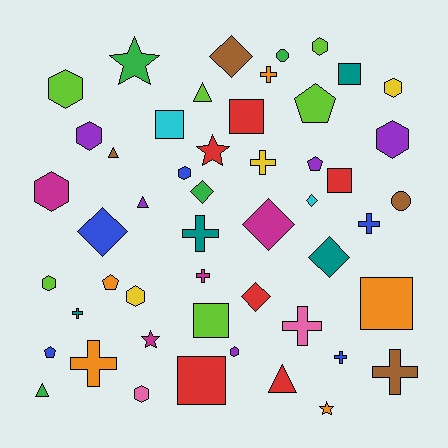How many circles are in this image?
There are 2 circles.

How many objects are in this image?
There are 50 objects.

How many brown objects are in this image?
There are 4 brown objects.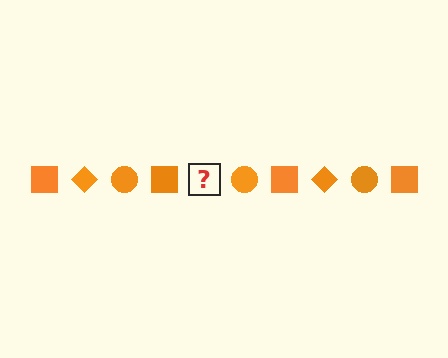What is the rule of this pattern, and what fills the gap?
The rule is that the pattern cycles through square, diamond, circle shapes in orange. The gap should be filled with an orange diamond.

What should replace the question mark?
The question mark should be replaced with an orange diamond.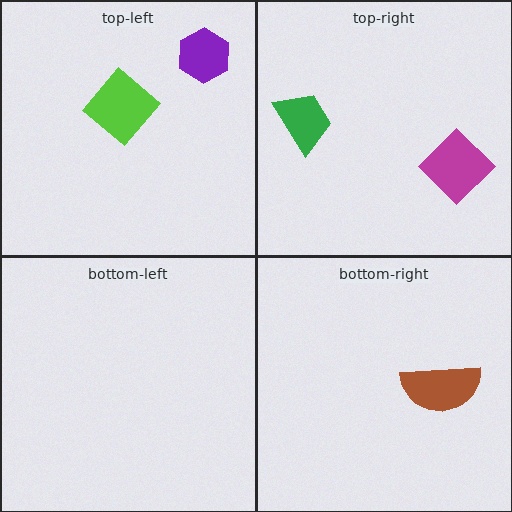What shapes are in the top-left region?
The purple hexagon, the lime diamond.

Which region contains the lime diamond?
The top-left region.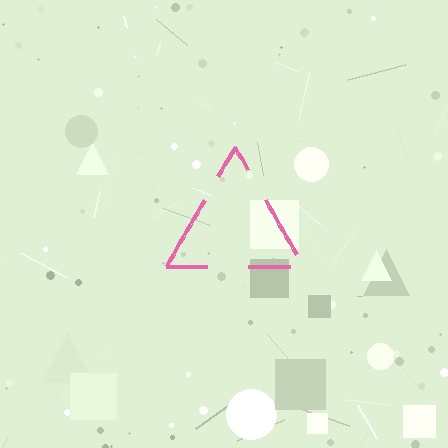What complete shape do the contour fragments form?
The contour fragments form a triangle.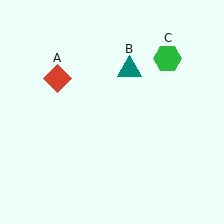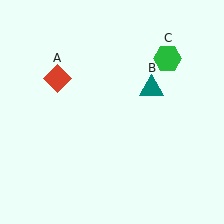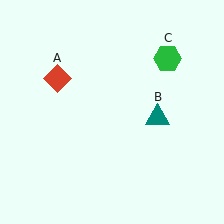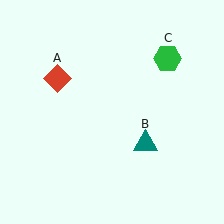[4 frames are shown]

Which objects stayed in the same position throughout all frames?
Red diamond (object A) and green hexagon (object C) remained stationary.